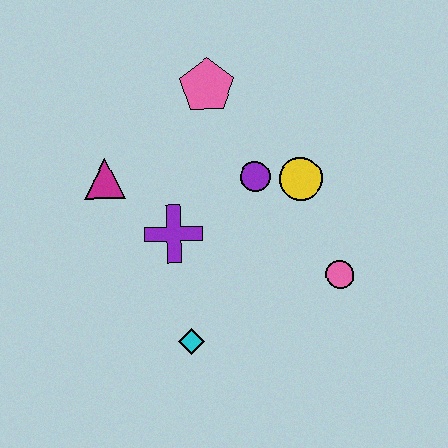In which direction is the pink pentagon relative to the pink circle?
The pink pentagon is above the pink circle.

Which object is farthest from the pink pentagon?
The cyan diamond is farthest from the pink pentagon.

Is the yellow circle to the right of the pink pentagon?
Yes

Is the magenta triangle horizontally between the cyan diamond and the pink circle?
No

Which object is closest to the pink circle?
The yellow circle is closest to the pink circle.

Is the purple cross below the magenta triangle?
Yes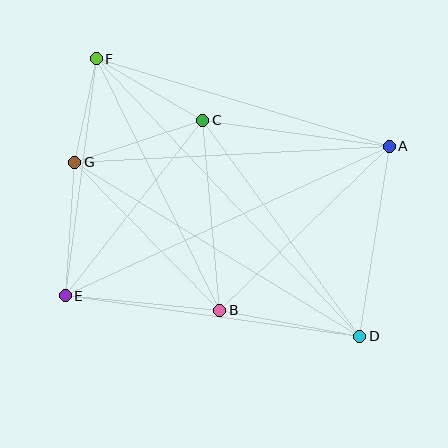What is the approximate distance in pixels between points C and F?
The distance between C and F is approximately 123 pixels.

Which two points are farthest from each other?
Points D and F are farthest from each other.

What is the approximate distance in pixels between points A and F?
The distance between A and F is approximately 306 pixels.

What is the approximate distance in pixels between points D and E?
The distance between D and E is approximately 297 pixels.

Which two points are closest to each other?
Points F and G are closest to each other.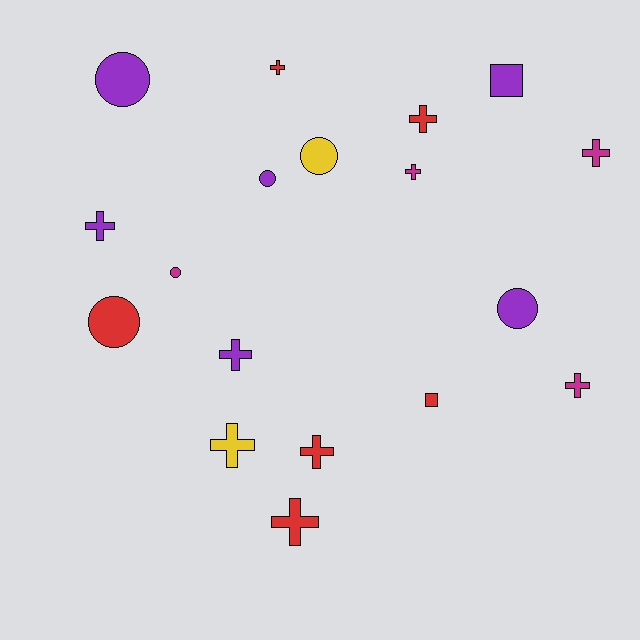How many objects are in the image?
There are 18 objects.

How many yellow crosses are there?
There is 1 yellow cross.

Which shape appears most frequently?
Cross, with 10 objects.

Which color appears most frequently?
Purple, with 6 objects.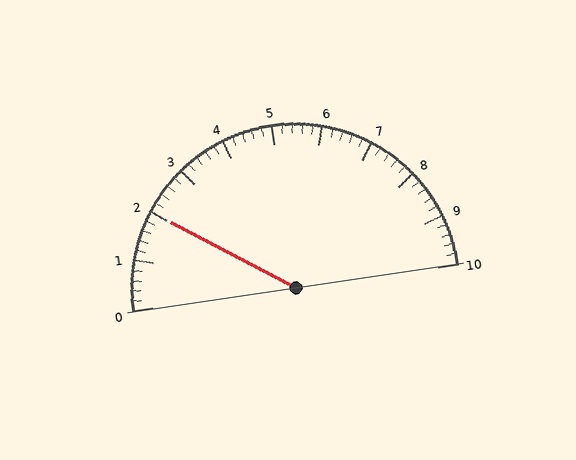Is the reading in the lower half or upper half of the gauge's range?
The reading is in the lower half of the range (0 to 10).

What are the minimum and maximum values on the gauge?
The gauge ranges from 0 to 10.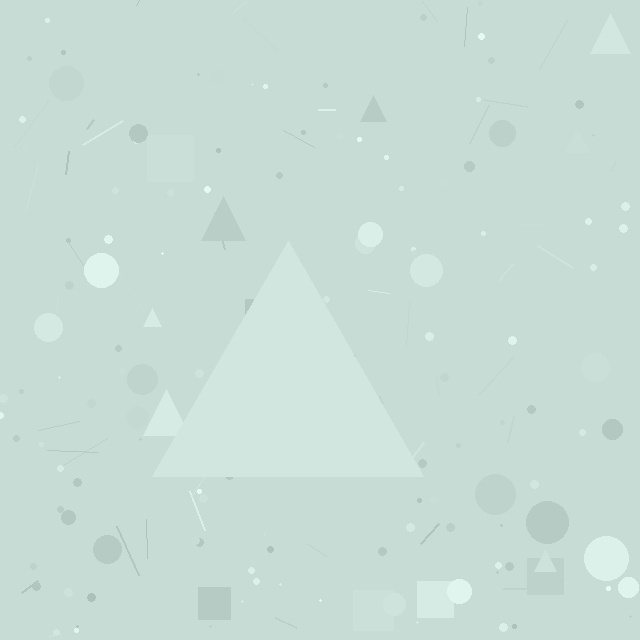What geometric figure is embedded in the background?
A triangle is embedded in the background.